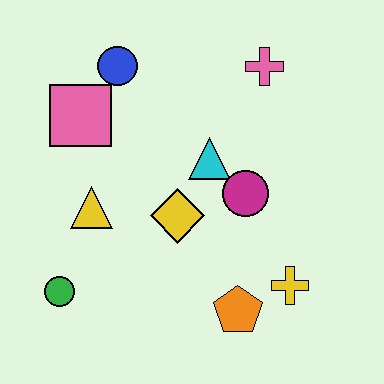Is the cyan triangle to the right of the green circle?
Yes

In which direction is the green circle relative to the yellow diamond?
The green circle is to the left of the yellow diamond.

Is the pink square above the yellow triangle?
Yes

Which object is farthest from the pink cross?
The green circle is farthest from the pink cross.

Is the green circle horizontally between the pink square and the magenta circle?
No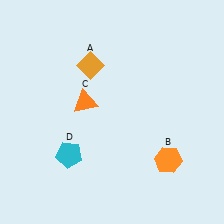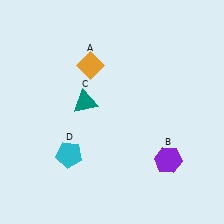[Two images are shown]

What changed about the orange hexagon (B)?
In Image 1, B is orange. In Image 2, it changed to purple.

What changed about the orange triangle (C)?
In Image 1, C is orange. In Image 2, it changed to teal.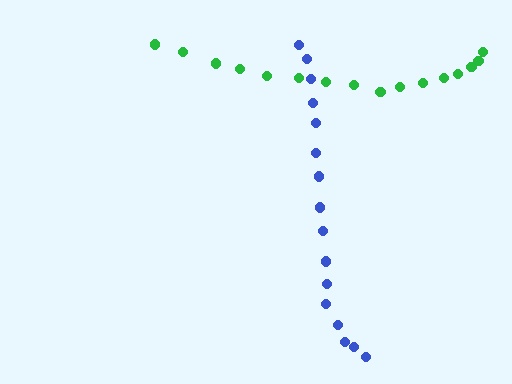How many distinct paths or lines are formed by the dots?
There are 2 distinct paths.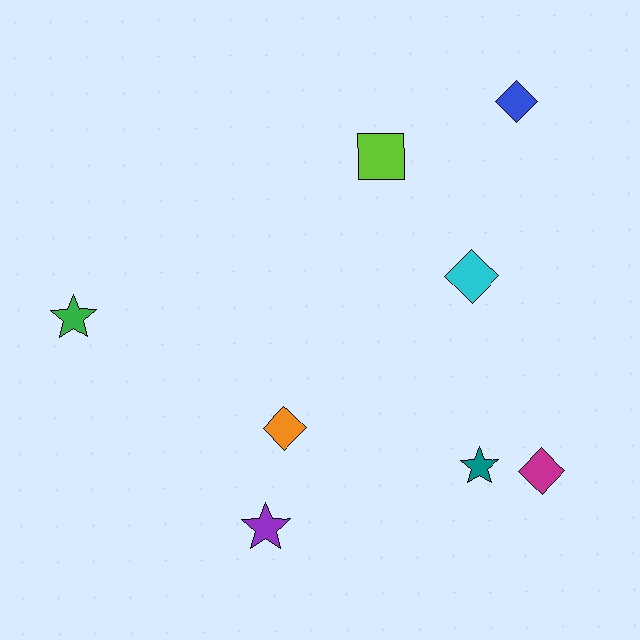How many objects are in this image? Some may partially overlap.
There are 8 objects.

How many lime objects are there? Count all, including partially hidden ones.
There is 1 lime object.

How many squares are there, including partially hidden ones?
There is 1 square.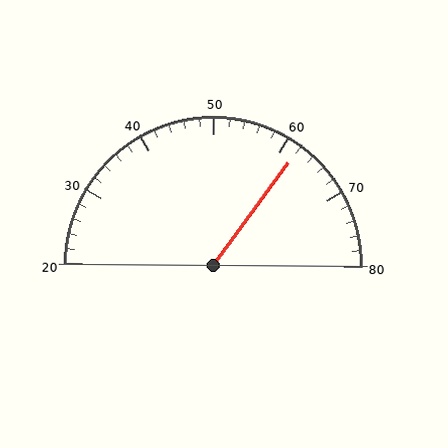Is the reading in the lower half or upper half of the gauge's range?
The reading is in the upper half of the range (20 to 80).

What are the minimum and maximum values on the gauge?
The gauge ranges from 20 to 80.